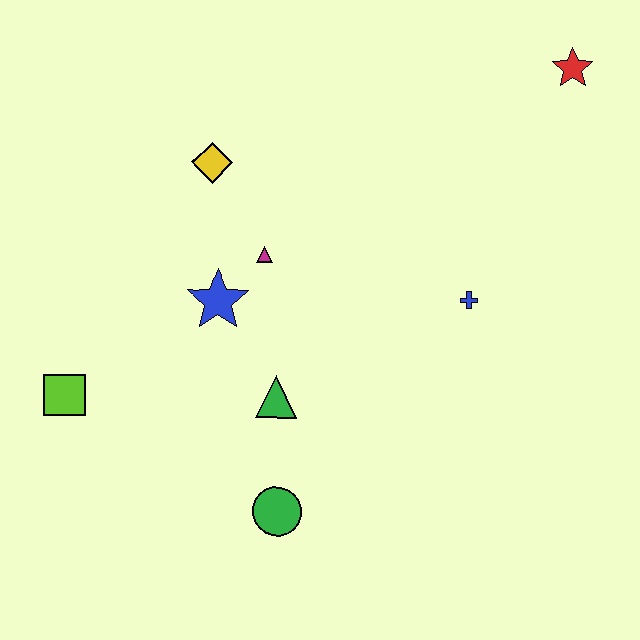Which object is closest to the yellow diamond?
The magenta triangle is closest to the yellow diamond.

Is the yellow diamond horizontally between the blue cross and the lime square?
Yes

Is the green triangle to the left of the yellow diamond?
No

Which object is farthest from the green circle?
The red star is farthest from the green circle.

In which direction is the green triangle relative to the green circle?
The green triangle is above the green circle.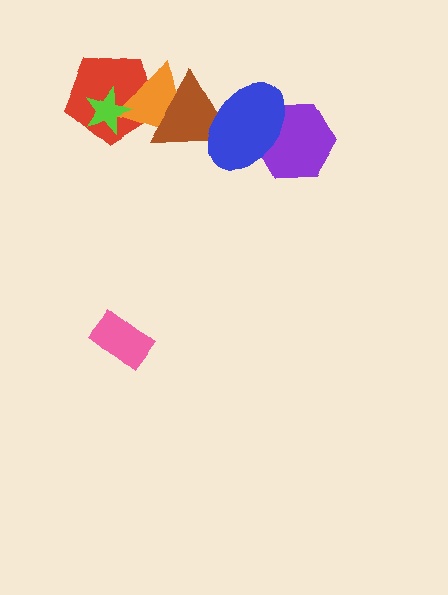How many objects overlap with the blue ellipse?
2 objects overlap with the blue ellipse.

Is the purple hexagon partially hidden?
Yes, it is partially covered by another shape.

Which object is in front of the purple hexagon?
The blue ellipse is in front of the purple hexagon.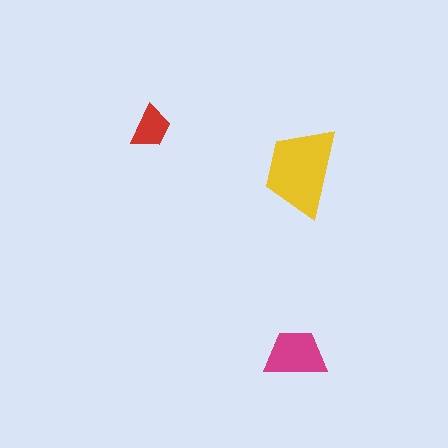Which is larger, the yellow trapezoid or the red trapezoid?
The yellow one.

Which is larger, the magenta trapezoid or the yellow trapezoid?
The yellow one.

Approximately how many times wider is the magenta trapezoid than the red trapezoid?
About 1.5 times wider.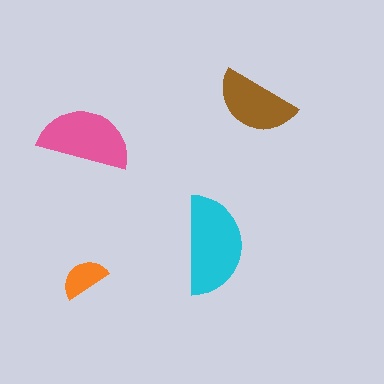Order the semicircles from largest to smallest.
the cyan one, the pink one, the brown one, the orange one.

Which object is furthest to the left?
The orange semicircle is leftmost.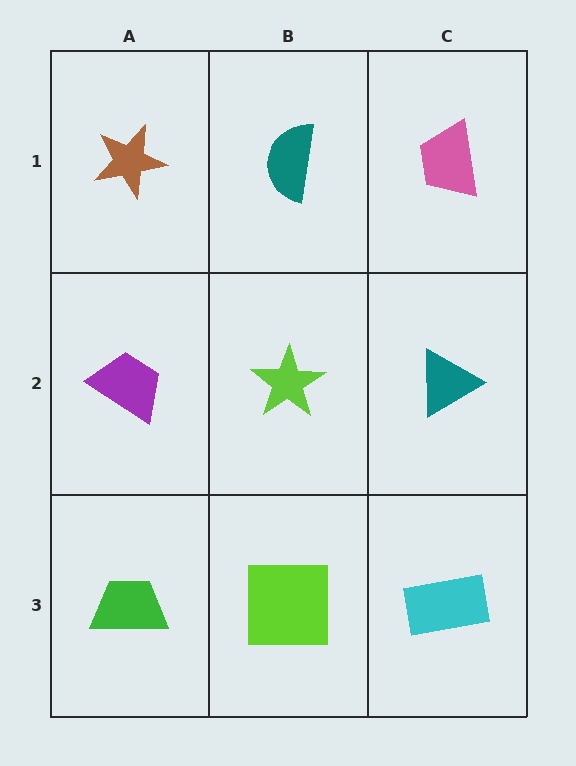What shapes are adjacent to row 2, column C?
A pink trapezoid (row 1, column C), a cyan rectangle (row 3, column C), a lime star (row 2, column B).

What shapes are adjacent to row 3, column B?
A lime star (row 2, column B), a green trapezoid (row 3, column A), a cyan rectangle (row 3, column C).